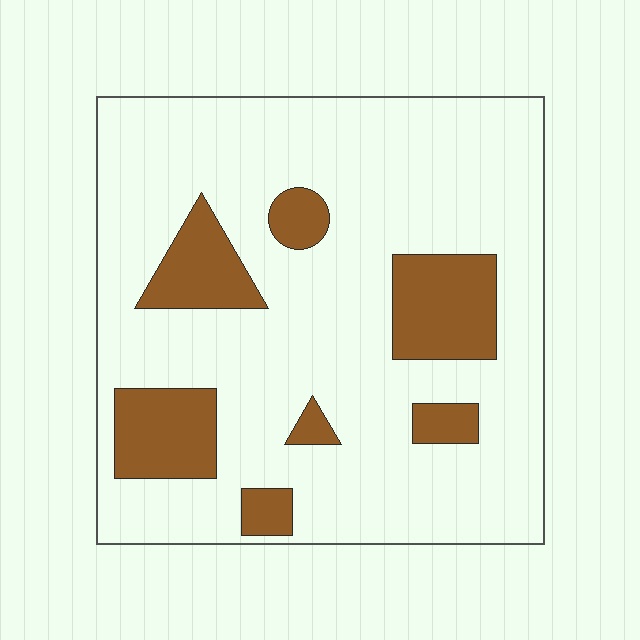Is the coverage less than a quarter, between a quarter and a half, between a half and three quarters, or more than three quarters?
Less than a quarter.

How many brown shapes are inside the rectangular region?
7.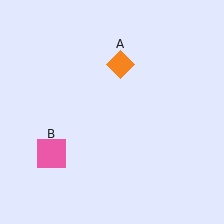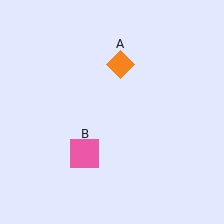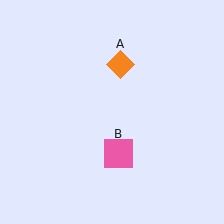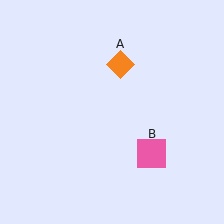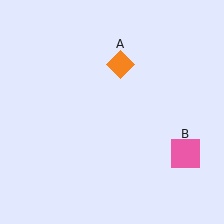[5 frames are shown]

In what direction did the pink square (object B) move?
The pink square (object B) moved right.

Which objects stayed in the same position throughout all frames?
Orange diamond (object A) remained stationary.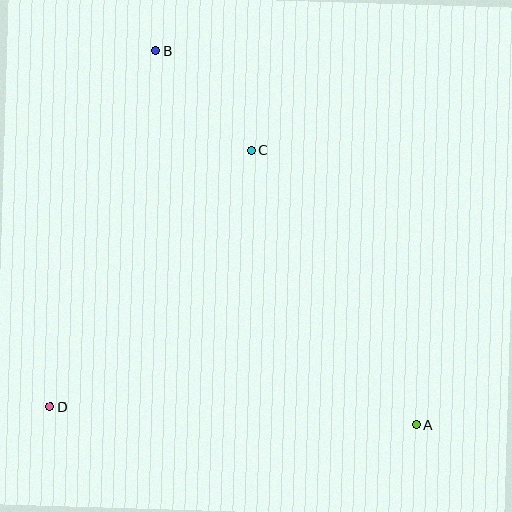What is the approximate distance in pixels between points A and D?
The distance between A and D is approximately 367 pixels.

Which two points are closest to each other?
Points B and C are closest to each other.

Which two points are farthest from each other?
Points A and B are farthest from each other.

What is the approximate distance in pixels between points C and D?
The distance between C and D is approximately 327 pixels.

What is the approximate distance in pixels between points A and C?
The distance between A and C is approximately 320 pixels.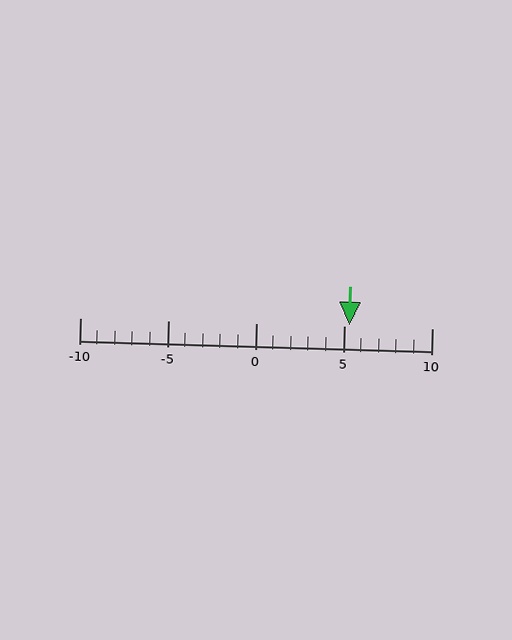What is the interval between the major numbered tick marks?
The major tick marks are spaced 5 units apart.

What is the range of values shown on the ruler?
The ruler shows values from -10 to 10.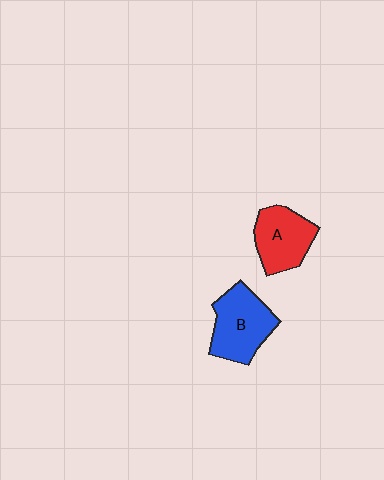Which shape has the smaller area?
Shape A (red).